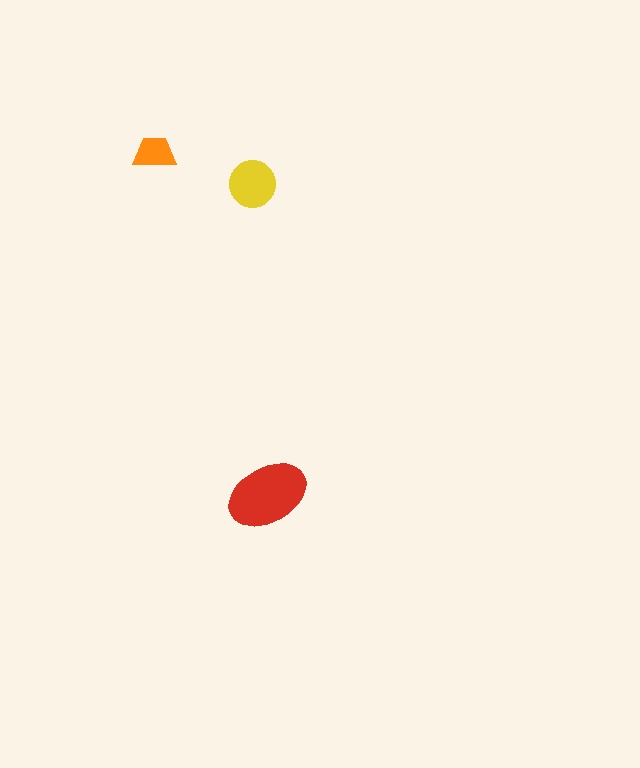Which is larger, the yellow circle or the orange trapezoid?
The yellow circle.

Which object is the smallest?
The orange trapezoid.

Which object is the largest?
The red ellipse.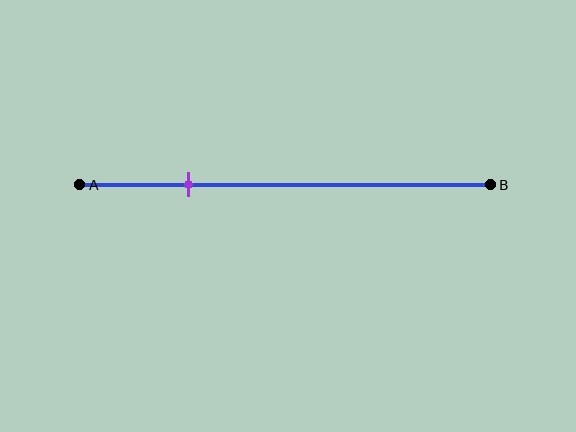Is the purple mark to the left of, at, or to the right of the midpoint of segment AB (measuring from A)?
The purple mark is to the left of the midpoint of segment AB.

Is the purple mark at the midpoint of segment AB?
No, the mark is at about 25% from A, not at the 50% midpoint.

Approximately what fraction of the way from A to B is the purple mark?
The purple mark is approximately 25% of the way from A to B.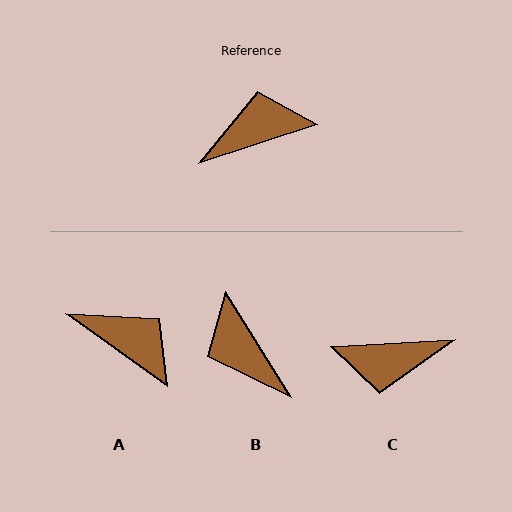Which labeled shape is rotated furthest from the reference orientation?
C, about 165 degrees away.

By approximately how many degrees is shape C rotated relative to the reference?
Approximately 165 degrees counter-clockwise.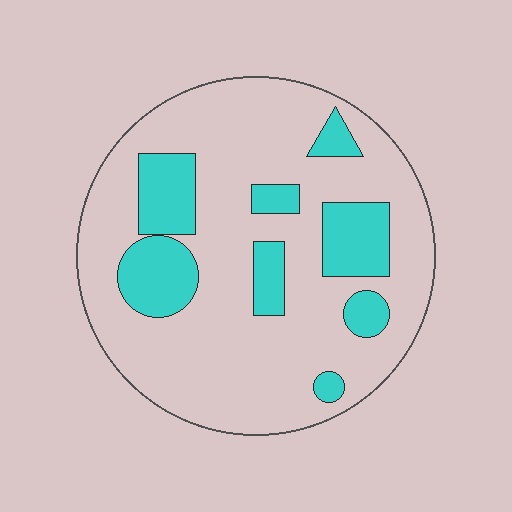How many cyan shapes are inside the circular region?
8.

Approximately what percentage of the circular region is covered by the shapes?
Approximately 25%.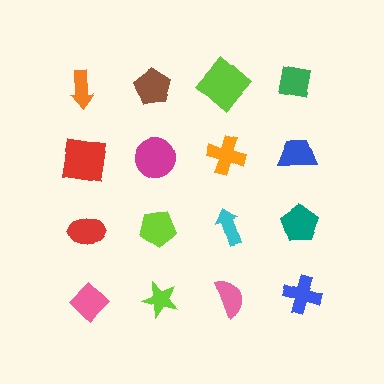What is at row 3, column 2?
A lime pentagon.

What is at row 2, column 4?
A blue trapezoid.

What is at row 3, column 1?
A red ellipse.